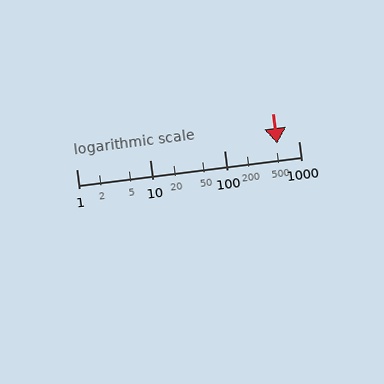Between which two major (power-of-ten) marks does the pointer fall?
The pointer is between 100 and 1000.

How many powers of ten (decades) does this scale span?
The scale spans 3 decades, from 1 to 1000.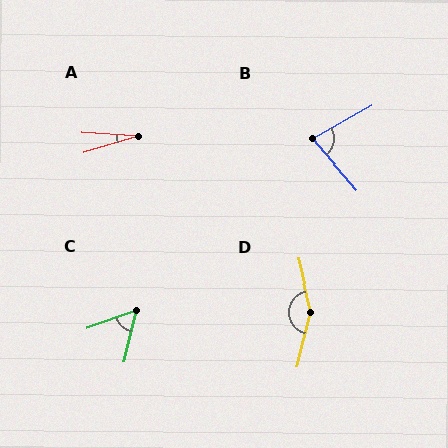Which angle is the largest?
D, at approximately 153 degrees.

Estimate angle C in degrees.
Approximately 56 degrees.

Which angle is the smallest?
A, at approximately 20 degrees.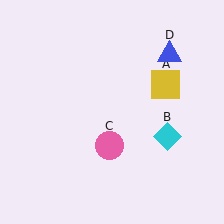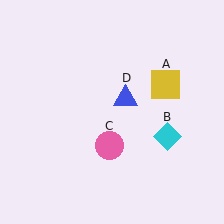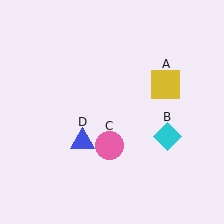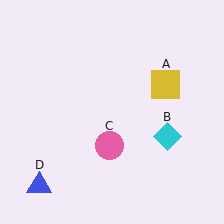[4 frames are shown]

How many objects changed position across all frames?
1 object changed position: blue triangle (object D).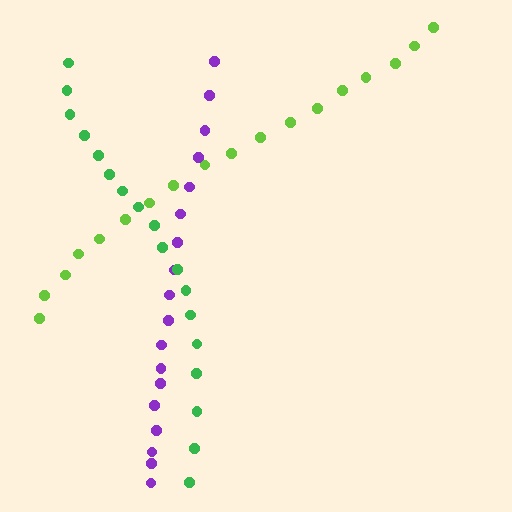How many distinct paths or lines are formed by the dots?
There are 3 distinct paths.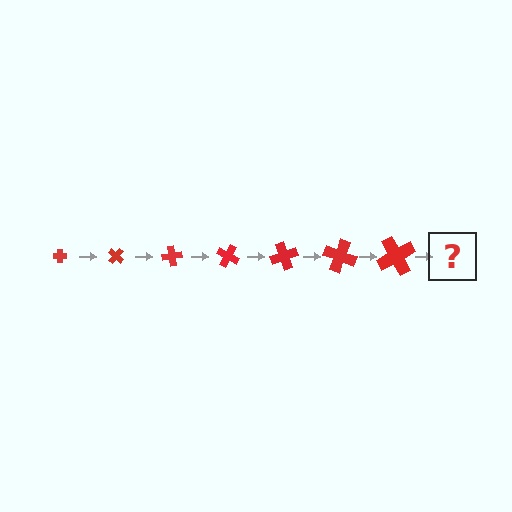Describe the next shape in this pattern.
It should be a cross, larger than the previous one and rotated 280 degrees from the start.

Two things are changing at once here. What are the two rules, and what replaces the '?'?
The two rules are that the cross grows larger each step and it rotates 40 degrees each step. The '?' should be a cross, larger than the previous one and rotated 280 degrees from the start.